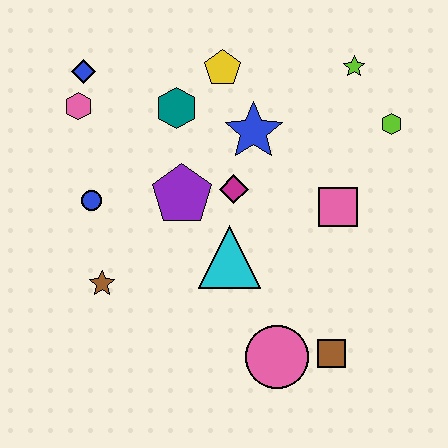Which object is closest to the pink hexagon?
The blue diamond is closest to the pink hexagon.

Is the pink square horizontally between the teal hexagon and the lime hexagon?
Yes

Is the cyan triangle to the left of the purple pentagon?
No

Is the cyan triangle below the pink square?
Yes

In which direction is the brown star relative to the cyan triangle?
The brown star is to the left of the cyan triangle.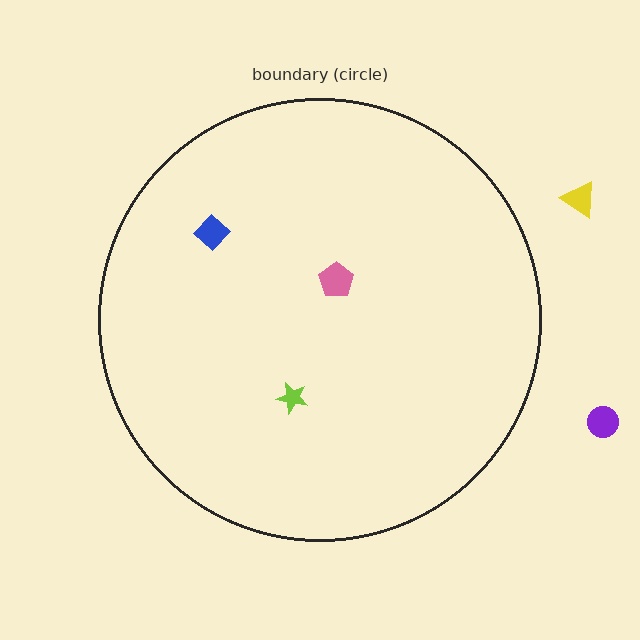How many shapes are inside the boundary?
3 inside, 2 outside.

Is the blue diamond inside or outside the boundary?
Inside.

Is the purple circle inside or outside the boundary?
Outside.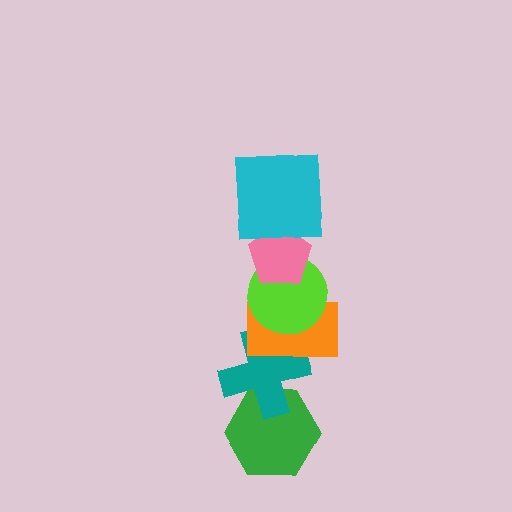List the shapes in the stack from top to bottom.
From top to bottom: the cyan square, the pink pentagon, the lime circle, the orange rectangle, the teal cross, the green hexagon.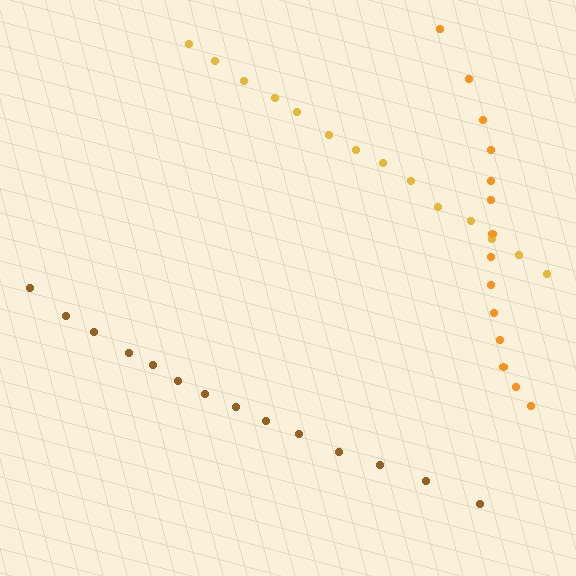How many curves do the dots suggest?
There are 3 distinct paths.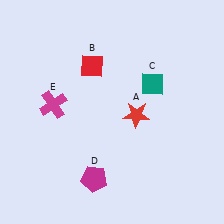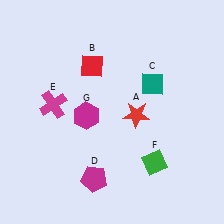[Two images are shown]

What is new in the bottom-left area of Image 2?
A magenta hexagon (G) was added in the bottom-left area of Image 2.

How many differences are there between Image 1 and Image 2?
There are 2 differences between the two images.